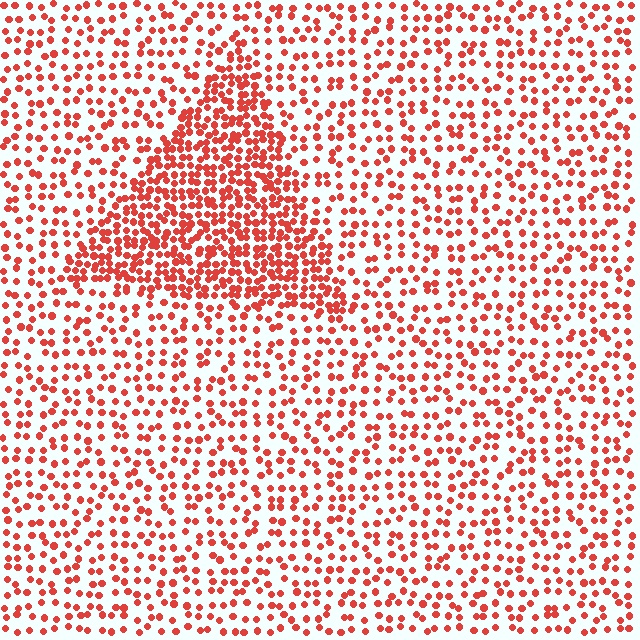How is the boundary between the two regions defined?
The boundary is defined by a change in element density (approximately 2.2x ratio). All elements are the same color, size, and shape.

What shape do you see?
I see a triangle.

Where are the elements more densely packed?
The elements are more densely packed inside the triangle boundary.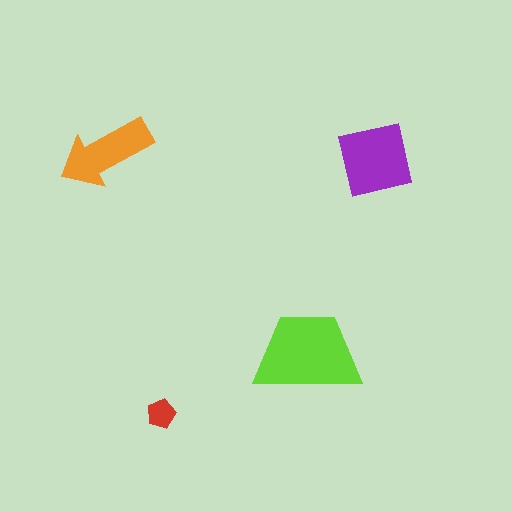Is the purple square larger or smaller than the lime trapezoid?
Smaller.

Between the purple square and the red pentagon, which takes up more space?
The purple square.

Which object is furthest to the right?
The purple square is rightmost.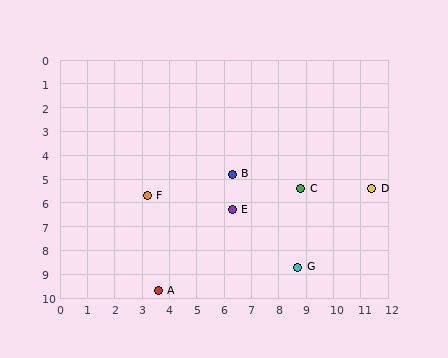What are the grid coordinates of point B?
Point B is at approximately (6.3, 4.8).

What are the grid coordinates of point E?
Point E is at approximately (6.3, 6.3).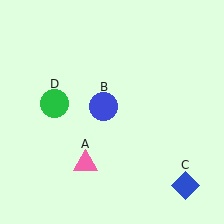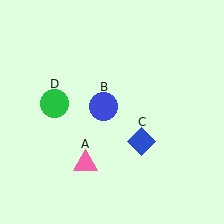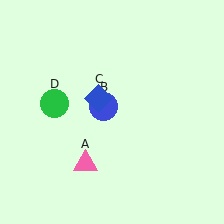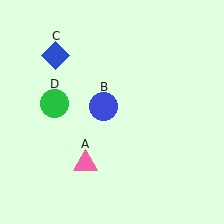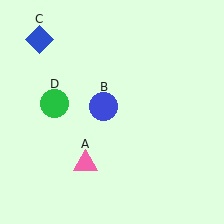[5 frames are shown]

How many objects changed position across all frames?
1 object changed position: blue diamond (object C).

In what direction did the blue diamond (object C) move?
The blue diamond (object C) moved up and to the left.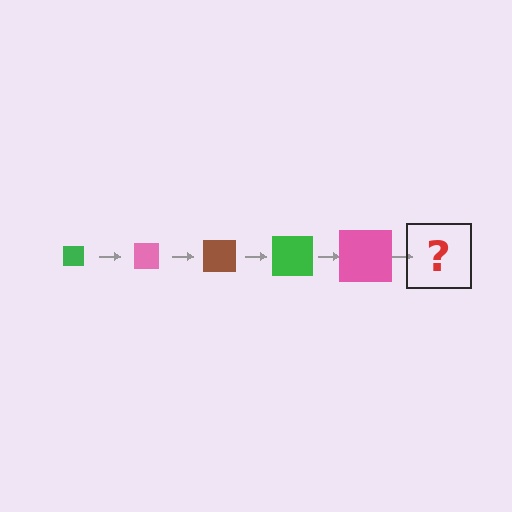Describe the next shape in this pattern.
It should be a brown square, larger than the previous one.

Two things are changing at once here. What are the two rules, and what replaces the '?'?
The two rules are that the square grows larger each step and the color cycles through green, pink, and brown. The '?' should be a brown square, larger than the previous one.